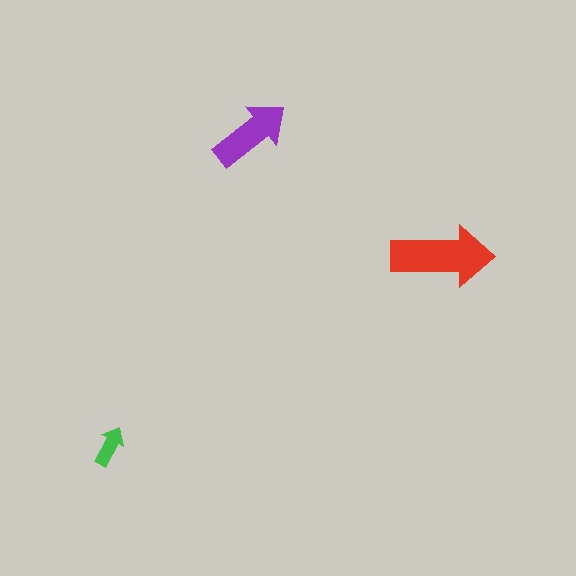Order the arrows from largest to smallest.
the red one, the purple one, the green one.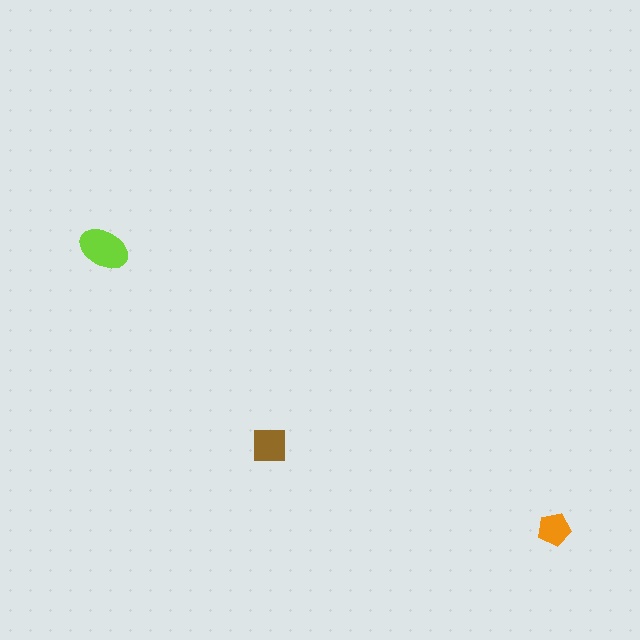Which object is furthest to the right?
The orange pentagon is rightmost.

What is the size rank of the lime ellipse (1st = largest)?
1st.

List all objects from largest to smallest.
The lime ellipse, the brown square, the orange pentagon.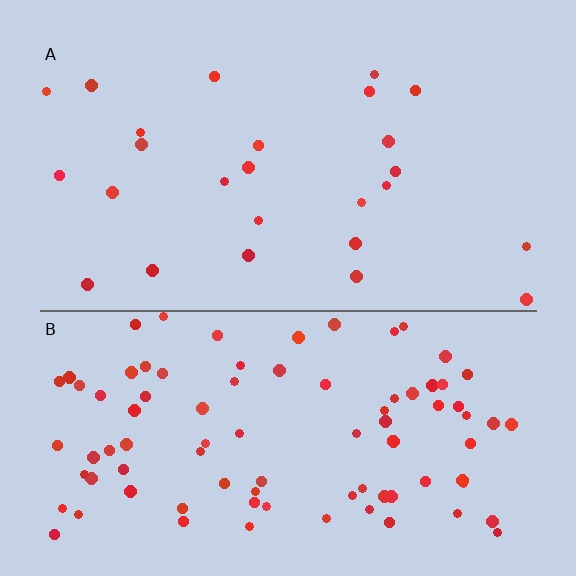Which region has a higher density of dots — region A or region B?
B (the bottom).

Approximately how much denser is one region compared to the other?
Approximately 3.6× — region B over region A.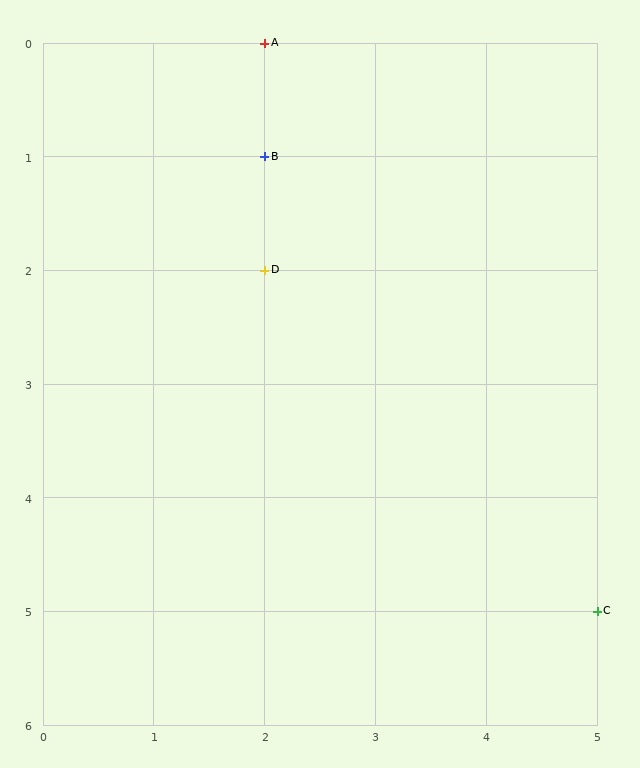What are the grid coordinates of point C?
Point C is at grid coordinates (5, 5).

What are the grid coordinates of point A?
Point A is at grid coordinates (2, 0).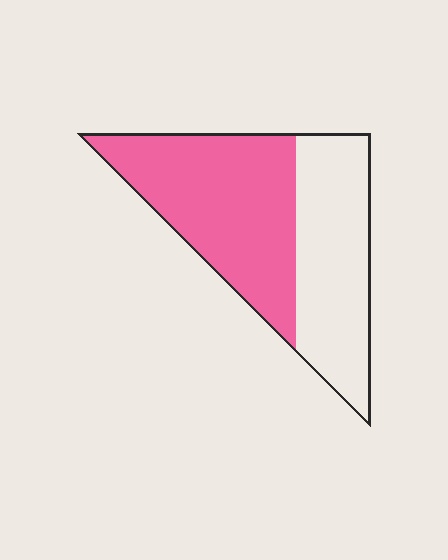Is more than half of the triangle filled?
Yes.